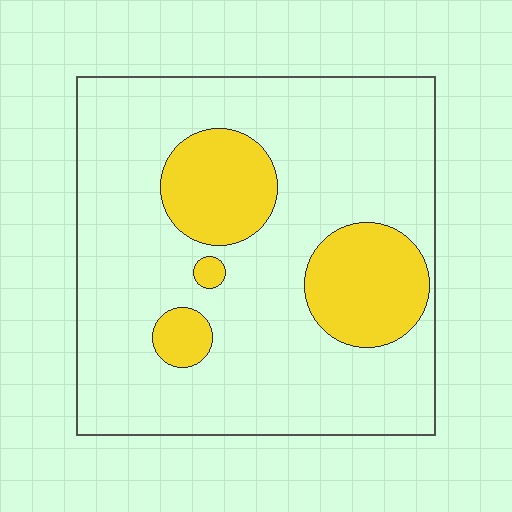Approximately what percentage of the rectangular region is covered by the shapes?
Approximately 20%.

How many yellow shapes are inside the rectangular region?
4.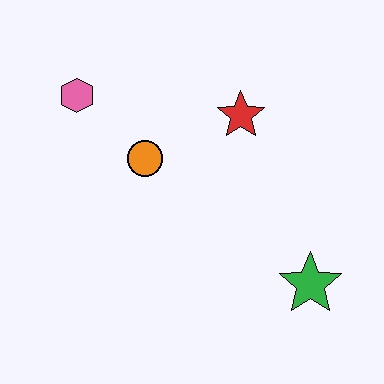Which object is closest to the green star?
The red star is closest to the green star.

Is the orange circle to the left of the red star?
Yes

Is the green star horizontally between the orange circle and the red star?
No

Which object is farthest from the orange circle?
The green star is farthest from the orange circle.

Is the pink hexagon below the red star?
No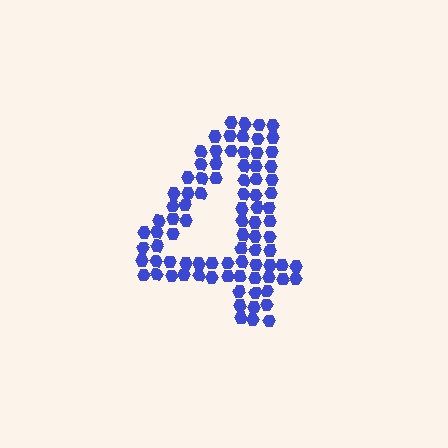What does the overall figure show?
The overall figure shows the digit 4.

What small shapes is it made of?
It is made of small hexagons.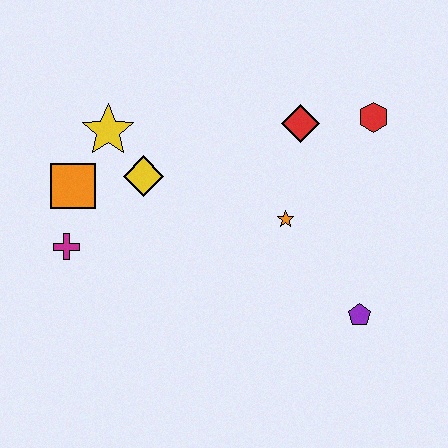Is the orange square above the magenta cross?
Yes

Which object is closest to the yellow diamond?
The yellow star is closest to the yellow diamond.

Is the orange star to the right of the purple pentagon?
No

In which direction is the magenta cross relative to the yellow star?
The magenta cross is below the yellow star.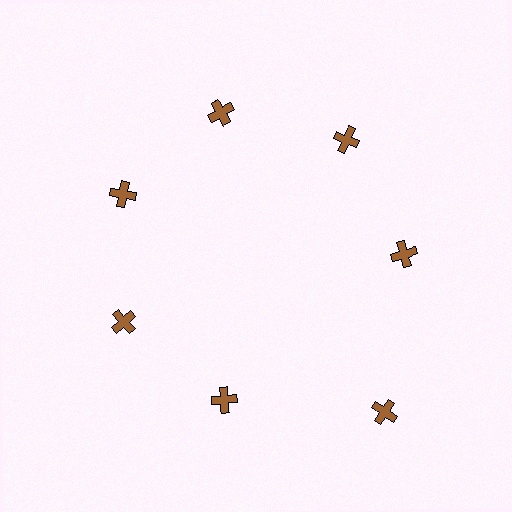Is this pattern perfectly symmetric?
No. The 7 brown crosses are arranged in a ring, but one element near the 5 o'clock position is pushed outward from the center, breaking the 7-fold rotational symmetry.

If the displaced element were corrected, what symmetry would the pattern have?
It would have 7-fold rotational symmetry — the pattern would map onto itself every 51 degrees.